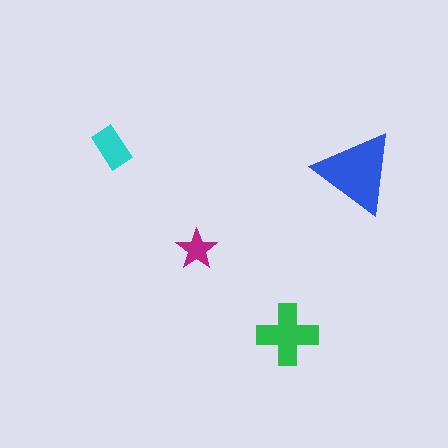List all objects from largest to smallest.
The blue triangle, the green cross, the cyan rectangle, the magenta star.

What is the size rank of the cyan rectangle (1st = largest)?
3rd.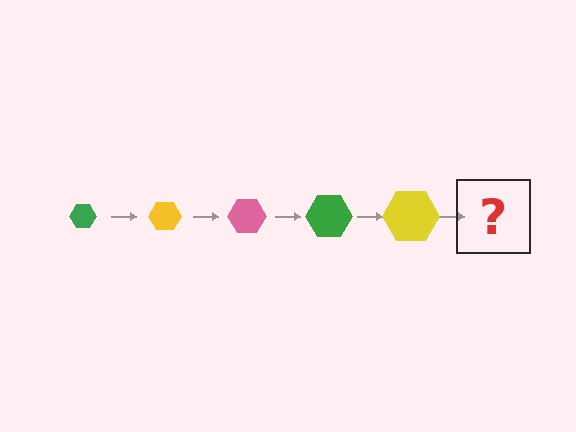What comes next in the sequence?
The next element should be a pink hexagon, larger than the previous one.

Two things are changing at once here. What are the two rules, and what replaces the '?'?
The two rules are that the hexagon grows larger each step and the color cycles through green, yellow, and pink. The '?' should be a pink hexagon, larger than the previous one.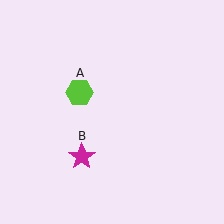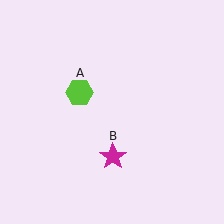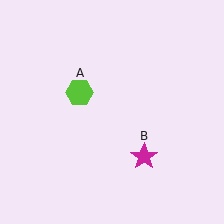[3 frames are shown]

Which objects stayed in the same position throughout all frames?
Lime hexagon (object A) remained stationary.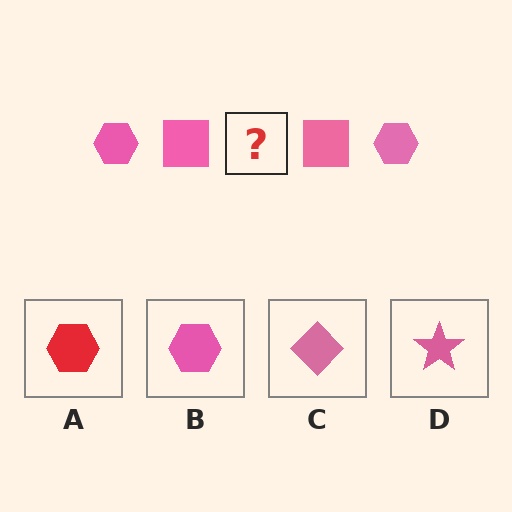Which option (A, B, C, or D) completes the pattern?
B.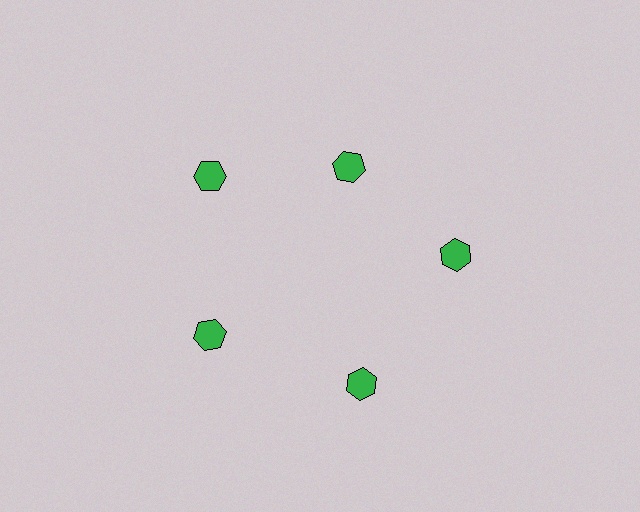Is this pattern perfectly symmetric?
No. The 5 green hexagons are arranged in a ring, but one element near the 1 o'clock position is pulled inward toward the center, breaking the 5-fold rotational symmetry.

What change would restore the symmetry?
The symmetry would be restored by moving it outward, back onto the ring so that all 5 hexagons sit at equal angles and equal distance from the center.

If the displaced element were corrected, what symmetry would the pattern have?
It would have 5-fold rotational symmetry — the pattern would map onto itself every 72 degrees.